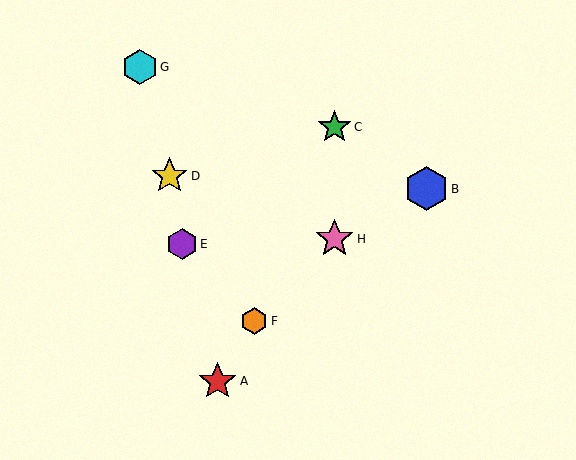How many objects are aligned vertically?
2 objects (C, H) are aligned vertically.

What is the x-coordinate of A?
Object A is at x≈218.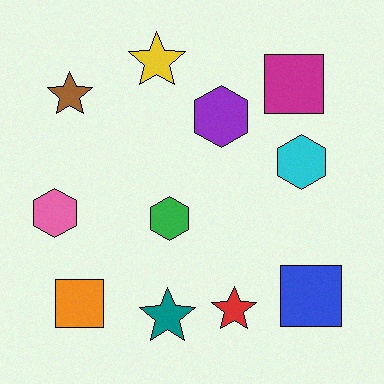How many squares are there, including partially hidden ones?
There are 3 squares.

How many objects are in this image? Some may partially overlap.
There are 11 objects.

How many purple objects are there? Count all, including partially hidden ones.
There is 1 purple object.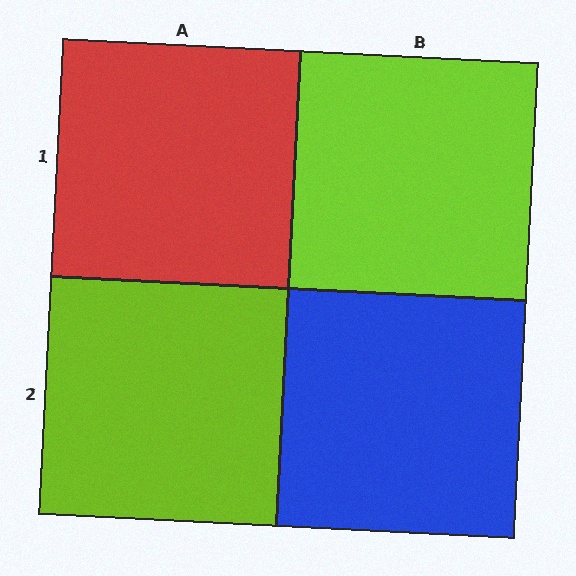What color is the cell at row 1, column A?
Red.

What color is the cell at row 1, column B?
Lime.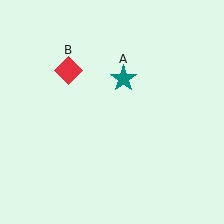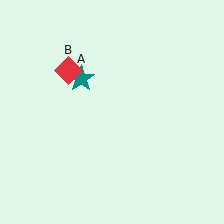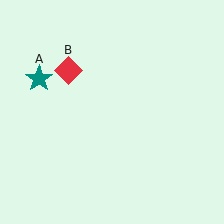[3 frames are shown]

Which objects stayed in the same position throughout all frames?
Red diamond (object B) remained stationary.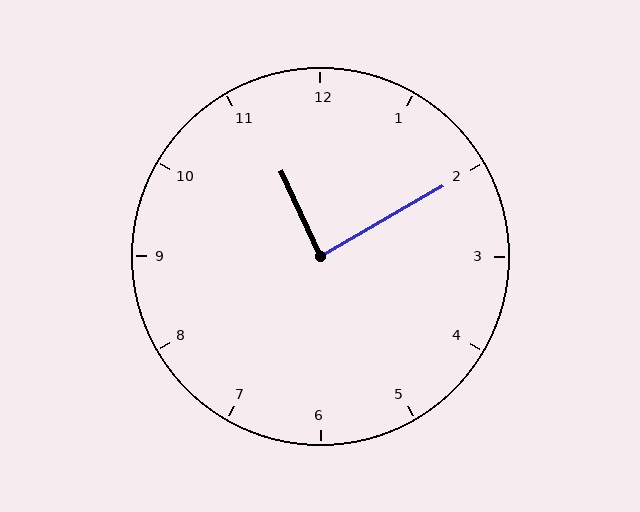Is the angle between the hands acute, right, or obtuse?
It is right.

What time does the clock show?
11:10.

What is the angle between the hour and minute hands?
Approximately 85 degrees.